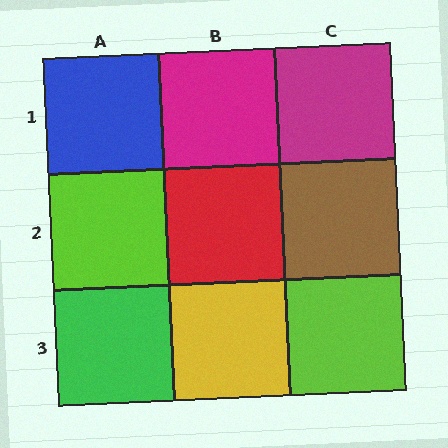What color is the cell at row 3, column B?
Yellow.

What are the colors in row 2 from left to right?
Lime, red, brown.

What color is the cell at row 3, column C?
Lime.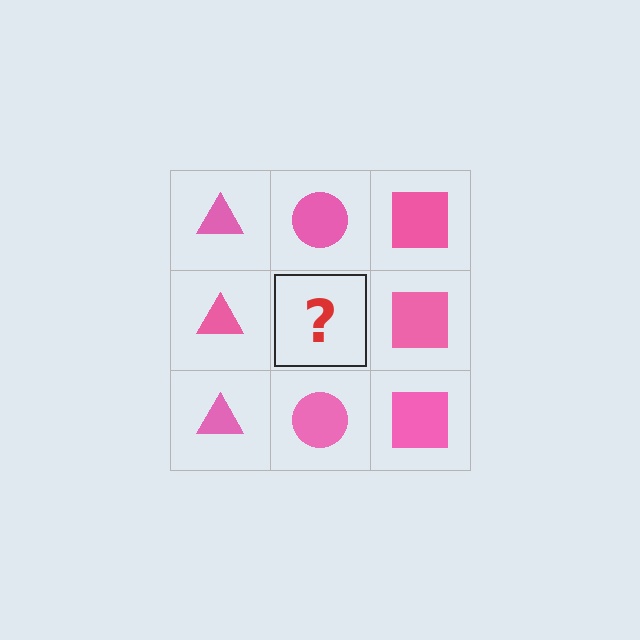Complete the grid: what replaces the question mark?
The question mark should be replaced with a pink circle.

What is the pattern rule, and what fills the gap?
The rule is that each column has a consistent shape. The gap should be filled with a pink circle.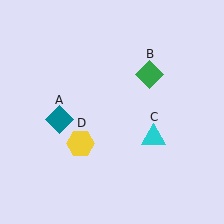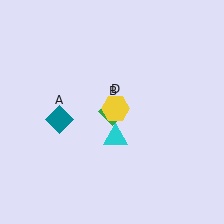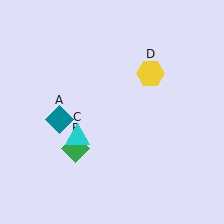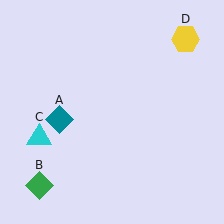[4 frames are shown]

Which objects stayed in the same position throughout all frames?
Teal diamond (object A) remained stationary.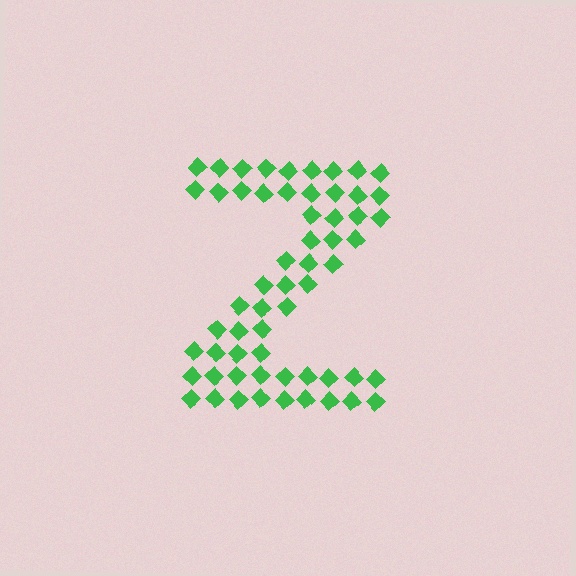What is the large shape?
The large shape is the letter Z.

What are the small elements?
The small elements are diamonds.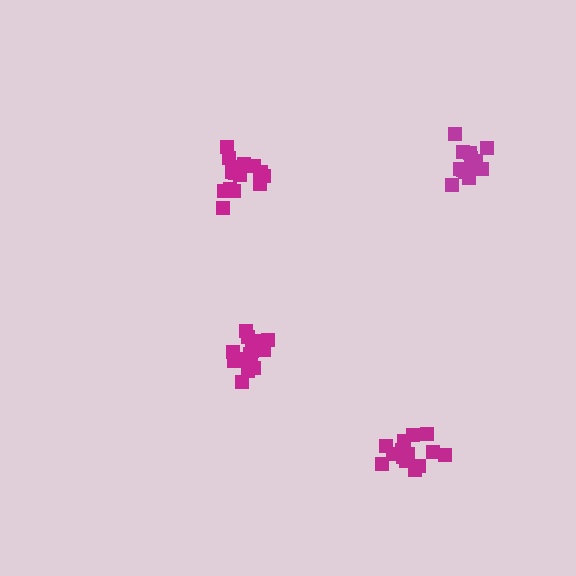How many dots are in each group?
Group 1: 15 dots, Group 2: 17 dots, Group 3: 13 dots, Group 4: 16 dots (61 total).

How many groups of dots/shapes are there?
There are 4 groups.